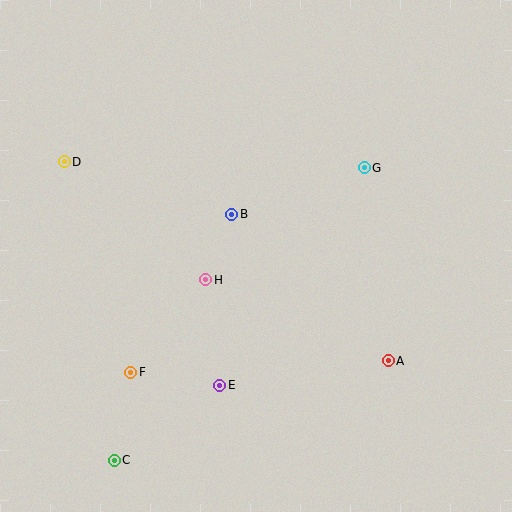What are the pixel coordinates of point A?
Point A is at (388, 361).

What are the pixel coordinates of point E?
Point E is at (220, 385).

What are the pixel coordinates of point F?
Point F is at (131, 372).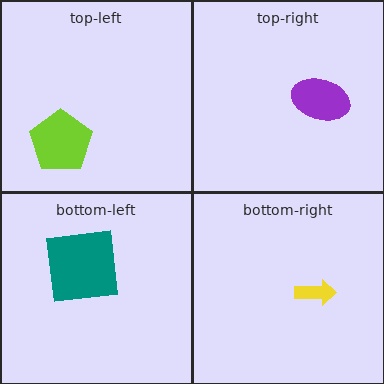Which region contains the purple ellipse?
The top-right region.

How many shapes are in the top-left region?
1.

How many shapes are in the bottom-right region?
1.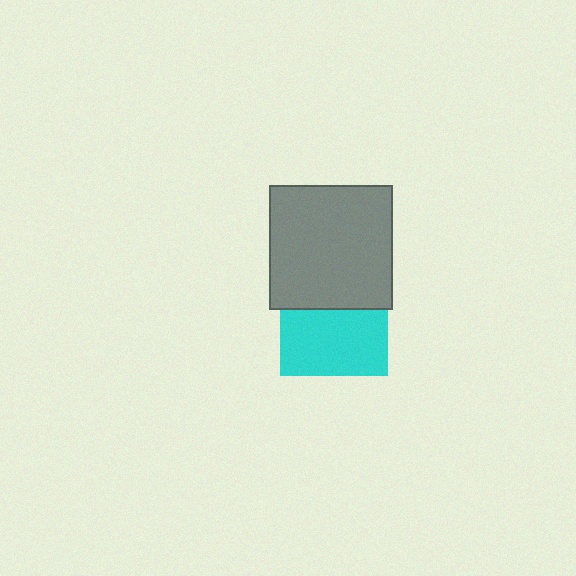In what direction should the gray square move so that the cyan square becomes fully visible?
The gray square should move up. That is the shortest direction to clear the overlap and leave the cyan square fully visible.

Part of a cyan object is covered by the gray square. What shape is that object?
It is a square.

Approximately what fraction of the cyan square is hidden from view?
Roughly 39% of the cyan square is hidden behind the gray square.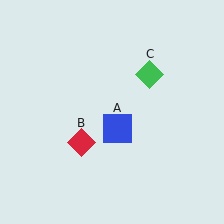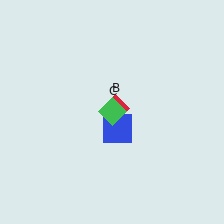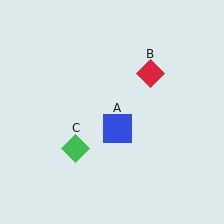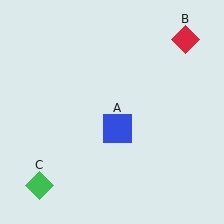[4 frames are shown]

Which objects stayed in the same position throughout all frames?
Blue square (object A) remained stationary.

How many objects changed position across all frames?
2 objects changed position: red diamond (object B), green diamond (object C).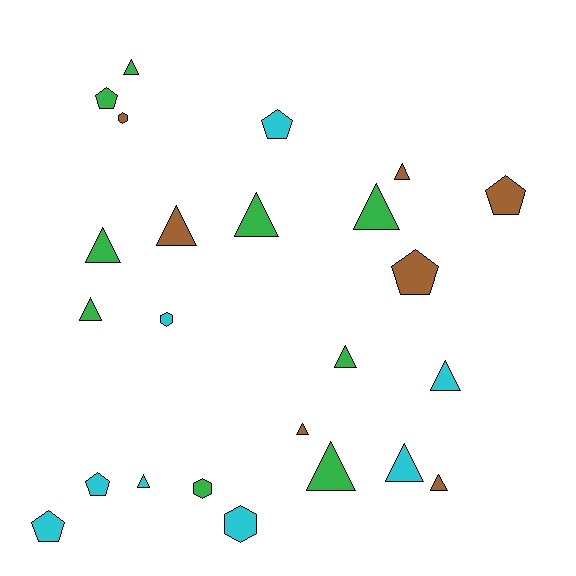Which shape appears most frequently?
Triangle, with 14 objects.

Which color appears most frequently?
Green, with 9 objects.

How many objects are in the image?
There are 24 objects.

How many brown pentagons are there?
There are 2 brown pentagons.